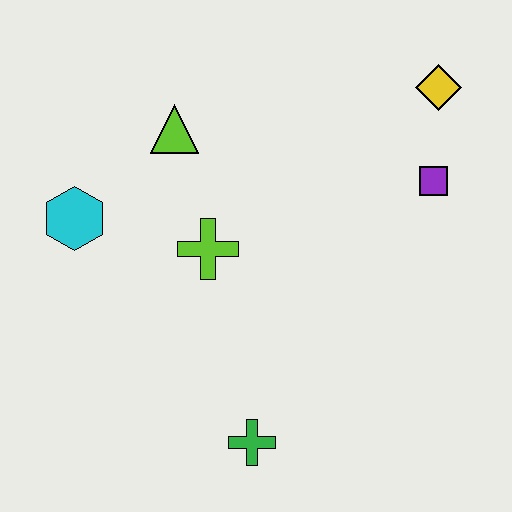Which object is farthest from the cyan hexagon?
The yellow diamond is farthest from the cyan hexagon.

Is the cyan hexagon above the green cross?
Yes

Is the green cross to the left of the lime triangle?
No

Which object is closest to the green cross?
The lime cross is closest to the green cross.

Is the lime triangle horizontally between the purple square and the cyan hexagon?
Yes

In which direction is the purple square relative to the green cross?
The purple square is above the green cross.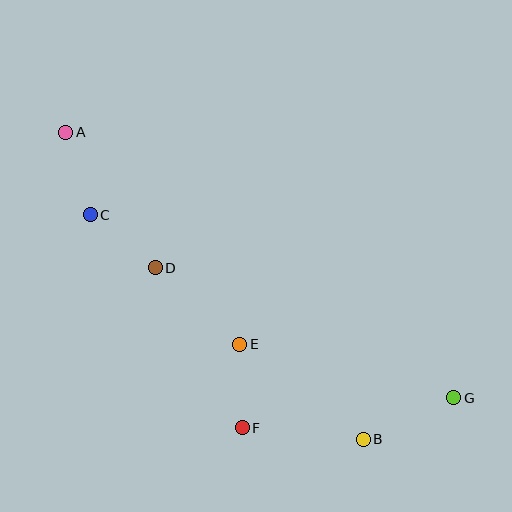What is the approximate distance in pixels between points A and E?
The distance between A and E is approximately 274 pixels.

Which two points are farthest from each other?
Points A and G are farthest from each other.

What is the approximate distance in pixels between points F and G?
The distance between F and G is approximately 214 pixels.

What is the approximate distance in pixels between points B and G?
The distance between B and G is approximately 100 pixels.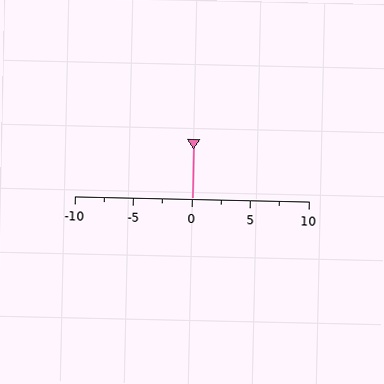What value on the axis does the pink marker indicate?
The marker indicates approximately 0.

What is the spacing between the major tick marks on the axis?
The major ticks are spaced 5 apart.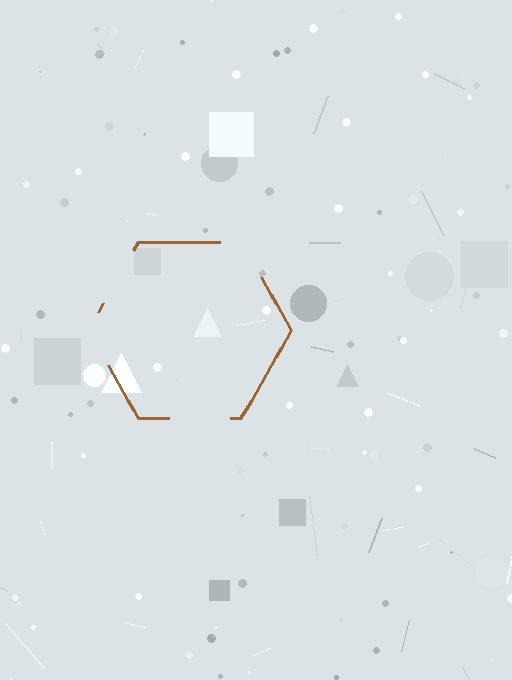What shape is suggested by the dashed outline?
The dashed outline suggests a hexagon.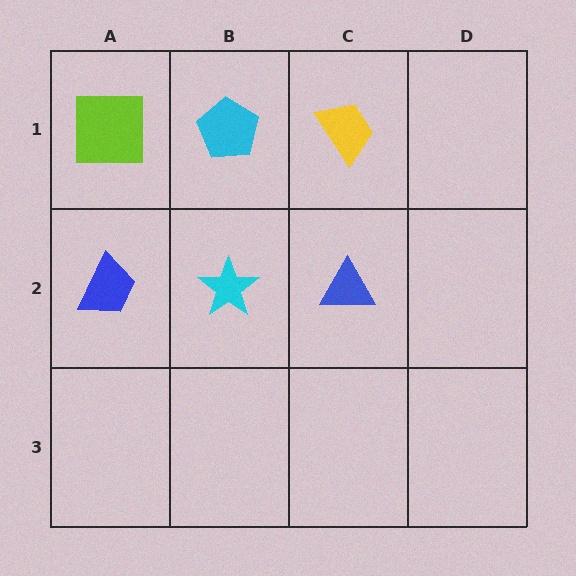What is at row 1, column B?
A cyan pentagon.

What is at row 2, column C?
A blue triangle.